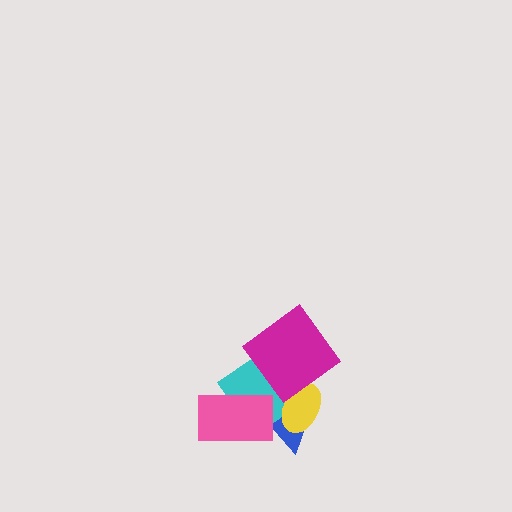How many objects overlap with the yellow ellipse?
3 objects overlap with the yellow ellipse.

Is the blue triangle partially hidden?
Yes, it is partially covered by another shape.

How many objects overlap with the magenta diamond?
3 objects overlap with the magenta diamond.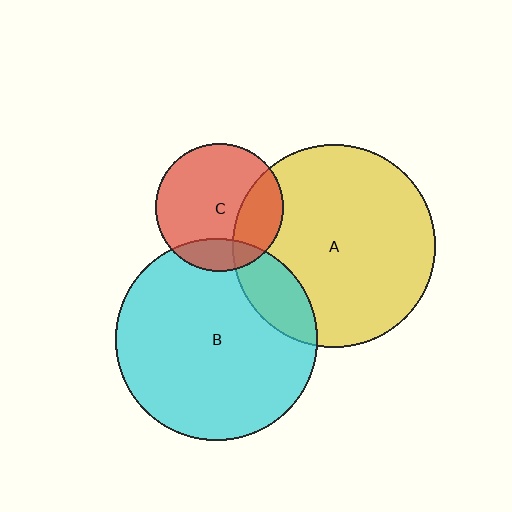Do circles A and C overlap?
Yes.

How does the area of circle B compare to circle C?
Approximately 2.5 times.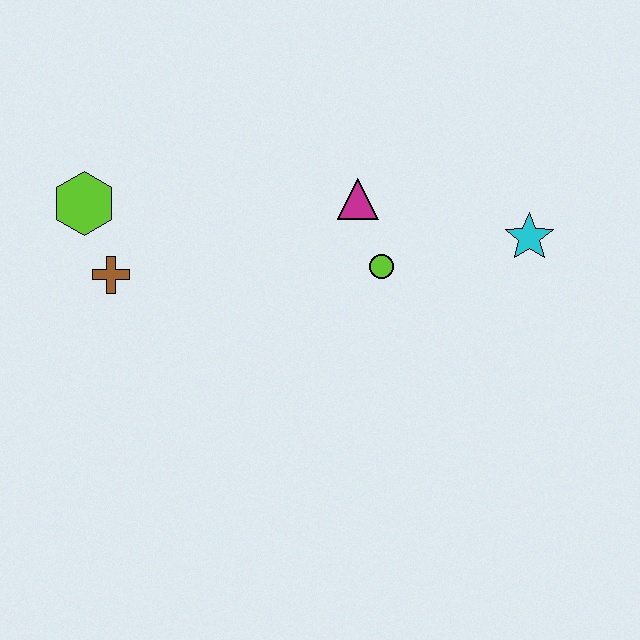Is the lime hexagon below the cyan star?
No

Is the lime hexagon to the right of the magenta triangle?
No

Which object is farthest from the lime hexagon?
The cyan star is farthest from the lime hexagon.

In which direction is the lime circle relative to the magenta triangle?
The lime circle is below the magenta triangle.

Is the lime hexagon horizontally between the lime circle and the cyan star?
No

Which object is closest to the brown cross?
The lime hexagon is closest to the brown cross.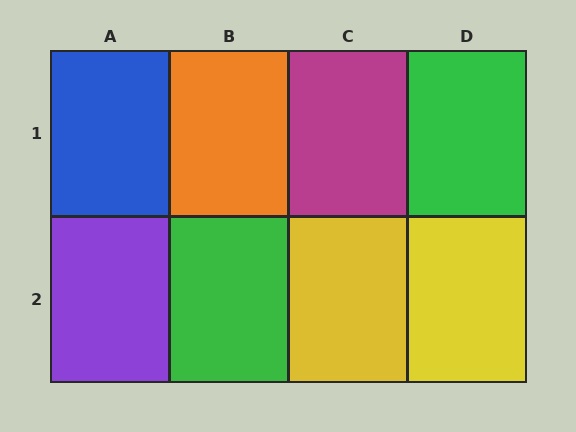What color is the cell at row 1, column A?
Blue.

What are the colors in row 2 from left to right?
Purple, green, yellow, yellow.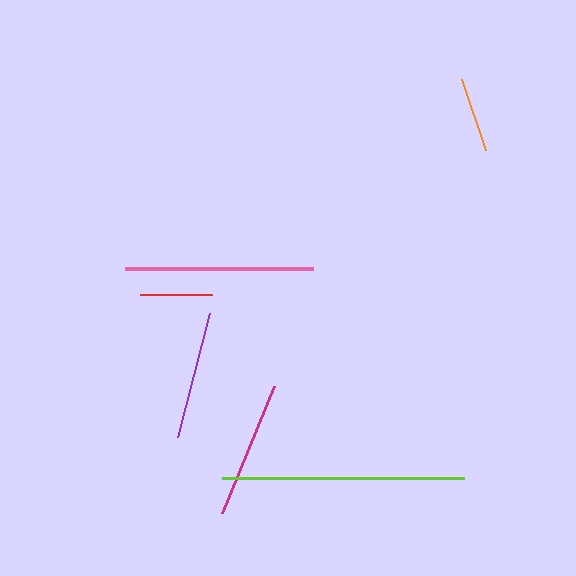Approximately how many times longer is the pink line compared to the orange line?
The pink line is approximately 2.5 times the length of the orange line.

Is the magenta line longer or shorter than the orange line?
The magenta line is longer than the orange line.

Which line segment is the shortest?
The red line is the shortest at approximately 72 pixels.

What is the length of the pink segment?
The pink segment is approximately 188 pixels long.